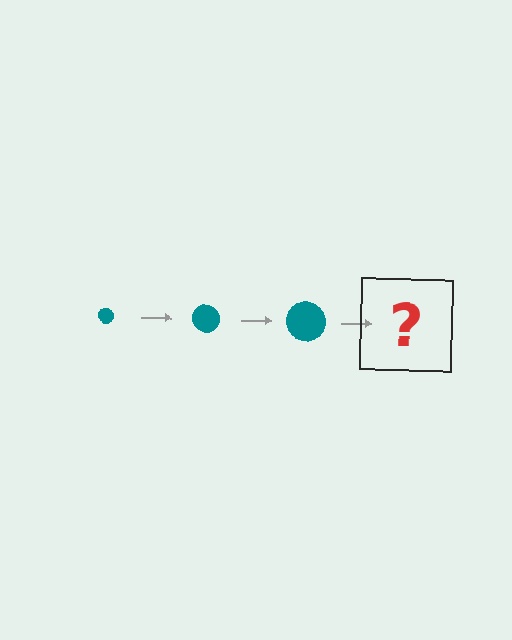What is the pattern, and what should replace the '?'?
The pattern is that the circle gets progressively larger each step. The '?' should be a teal circle, larger than the previous one.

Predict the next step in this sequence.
The next step is a teal circle, larger than the previous one.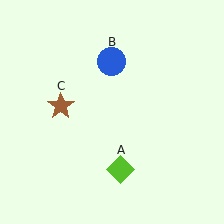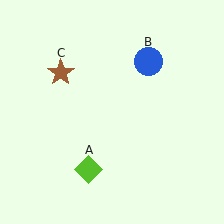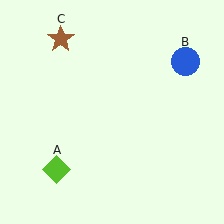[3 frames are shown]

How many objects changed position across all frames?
3 objects changed position: lime diamond (object A), blue circle (object B), brown star (object C).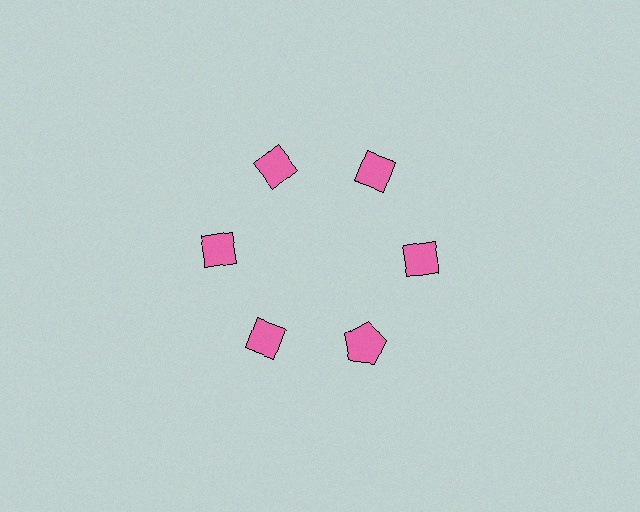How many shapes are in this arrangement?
There are 6 shapes arranged in a ring pattern.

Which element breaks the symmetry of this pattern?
The pink pentagon at roughly the 5 o'clock position breaks the symmetry. All other shapes are pink diamonds.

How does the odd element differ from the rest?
It has a different shape: pentagon instead of diamond.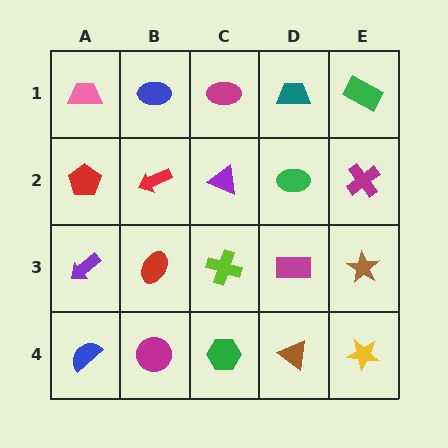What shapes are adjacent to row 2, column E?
A green rectangle (row 1, column E), a brown star (row 3, column E), a green ellipse (row 2, column D).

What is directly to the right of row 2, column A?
A red arrow.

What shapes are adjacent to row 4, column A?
A purple arrow (row 3, column A), a magenta circle (row 4, column B).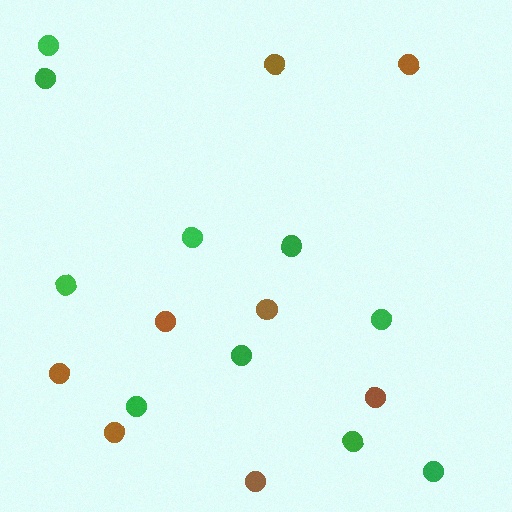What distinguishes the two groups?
There are 2 groups: one group of brown circles (8) and one group of green circles (10).